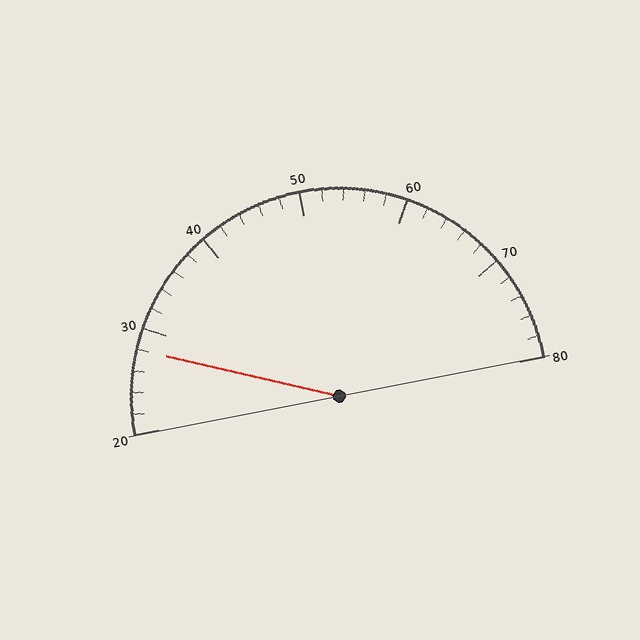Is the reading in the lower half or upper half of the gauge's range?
The reading is in the lower half of the range (20 to 80).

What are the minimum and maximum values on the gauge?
The gauge ranges from 20 to 80.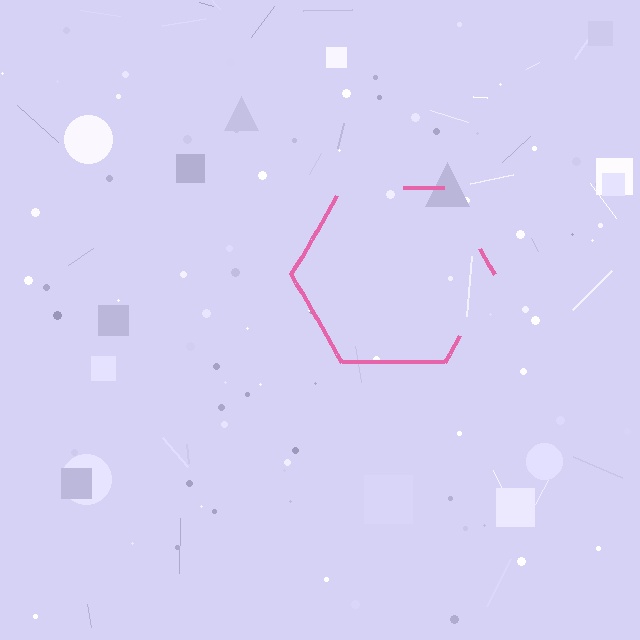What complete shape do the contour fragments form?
The contour fragments form a hexagon.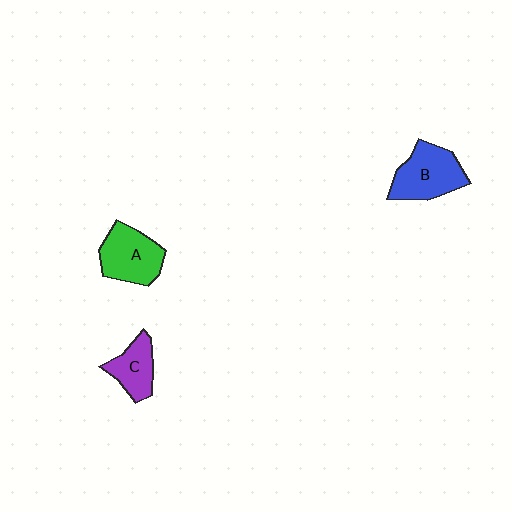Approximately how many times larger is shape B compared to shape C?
Approximately 1.5 times.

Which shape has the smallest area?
Shape C (purple).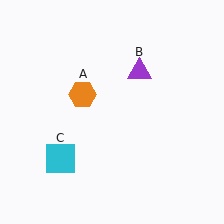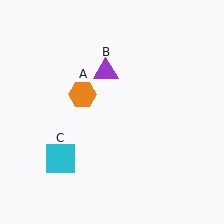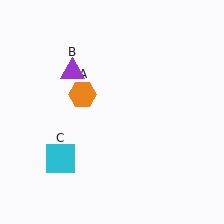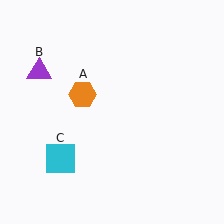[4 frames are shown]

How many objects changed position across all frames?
1 object changed position: purple triangle (object B).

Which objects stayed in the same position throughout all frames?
Orange hexagon (object A) and cyan square (object C) remained stationary.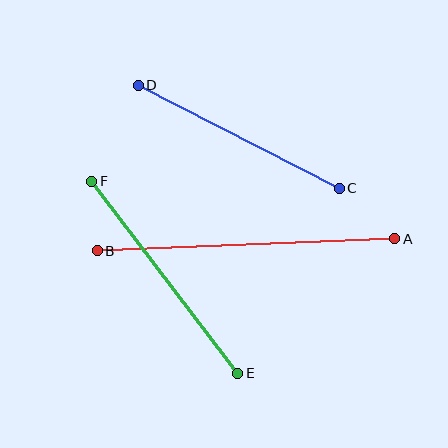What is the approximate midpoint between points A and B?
The midpoint is at approximately (246, 245) pixels.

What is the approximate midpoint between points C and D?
The midpoint is at approximately (239, 137) pixels.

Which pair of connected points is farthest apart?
Points A and B are farthest apart.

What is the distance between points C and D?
The distance is approximately 226 pixels.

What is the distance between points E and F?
The distance is approximately 242 pixels.